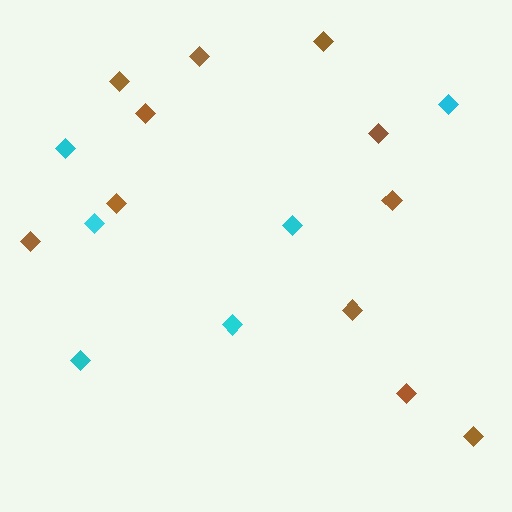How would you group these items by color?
There are 2 groups: one group of brown diamonds (11) and one group of cyan diamonds (6).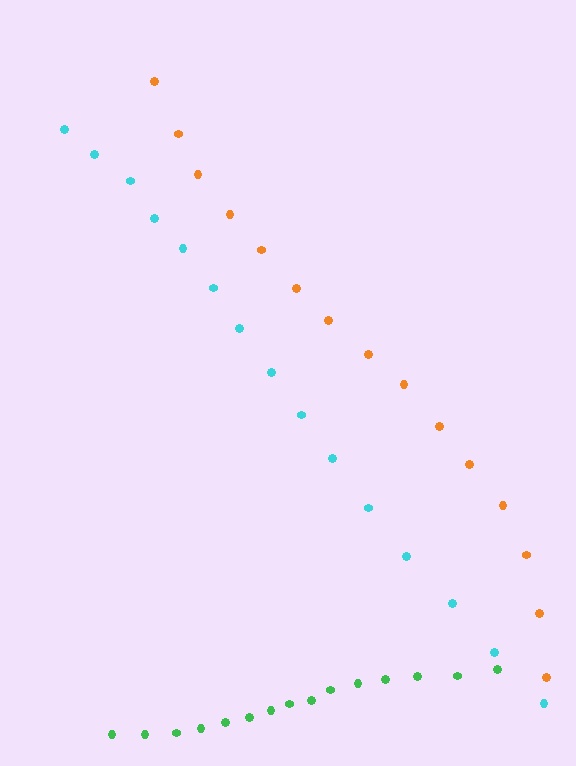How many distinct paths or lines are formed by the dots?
There are 3 distinct paths.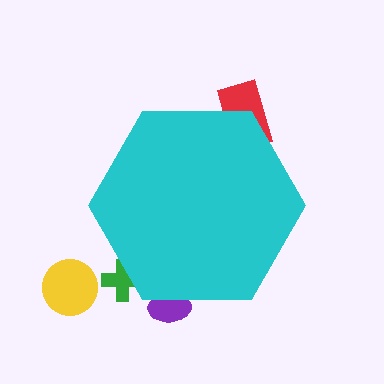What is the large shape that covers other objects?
A cyan hexagon.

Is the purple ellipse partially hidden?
Yes, the purple ellipse is partially hidden behind the cyan hexagon.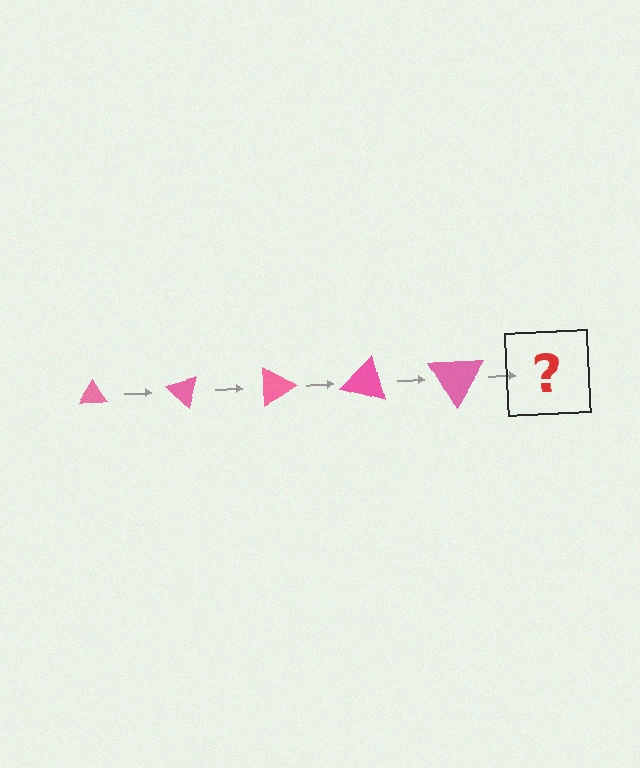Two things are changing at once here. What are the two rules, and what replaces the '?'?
The two rules are that the triangle grows larger each step and it rotates 45 degrees each step. The '?' should be a triangle, larger than the previous one and rotated 225 degrees from the start.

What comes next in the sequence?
The next element should be a triangle, larger than the previous one and rotated 225 degrees from the start.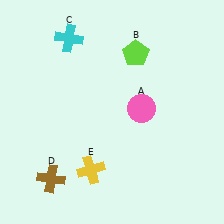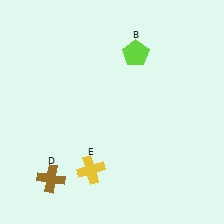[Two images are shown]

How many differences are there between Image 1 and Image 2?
There are 2 differences between the two images.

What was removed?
The cyan cross (C), the pink circle (A) were removed in Image 2.